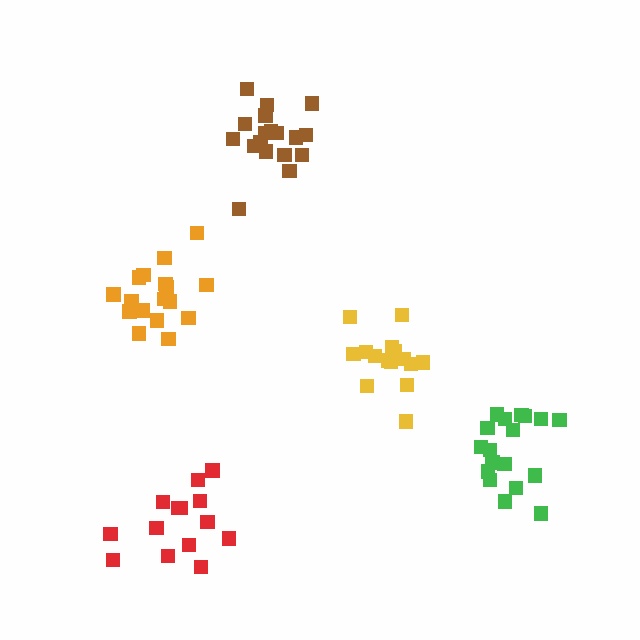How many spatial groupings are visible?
There are 5 spatial groupings.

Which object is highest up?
The brown cluster is topmost.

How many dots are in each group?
Group 1: 16 dots, Group 2: 18 dots, Group 3: 18 dots, Group 4: 14 dots, Group 5: 18 dots (84 total).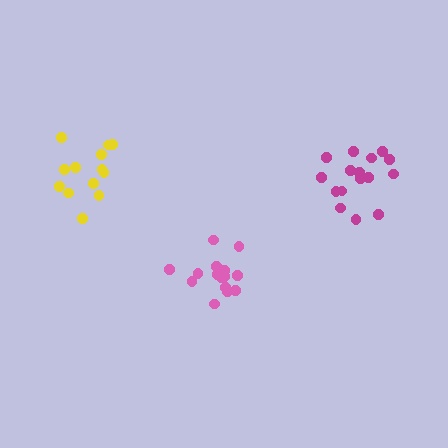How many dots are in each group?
Group 1: 13 dots, Group 2: 16 dots, Group 3: 16 dots (45 total).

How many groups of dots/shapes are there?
There are 3 groups.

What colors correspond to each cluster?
The clusters are colored: yellow, pink, magenta.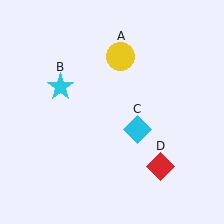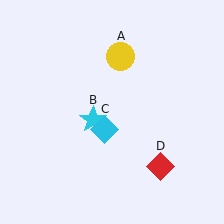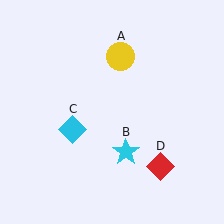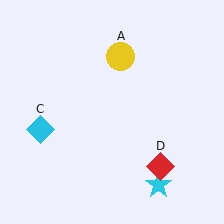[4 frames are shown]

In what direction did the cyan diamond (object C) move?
The cyan diamond (object C) moved left.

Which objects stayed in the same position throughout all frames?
Yellow circle (object A) and red diamond (object D) remained stationary.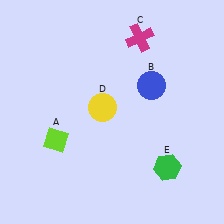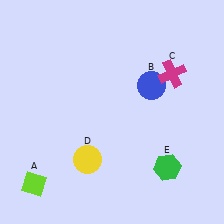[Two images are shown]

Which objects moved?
The objects that moved are: the lime diamond (A), the magenta cross (C), the yellow circle (D).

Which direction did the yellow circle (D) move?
The yellow circle (D) moved down.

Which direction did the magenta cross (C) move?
The magenta cross (C) moved down.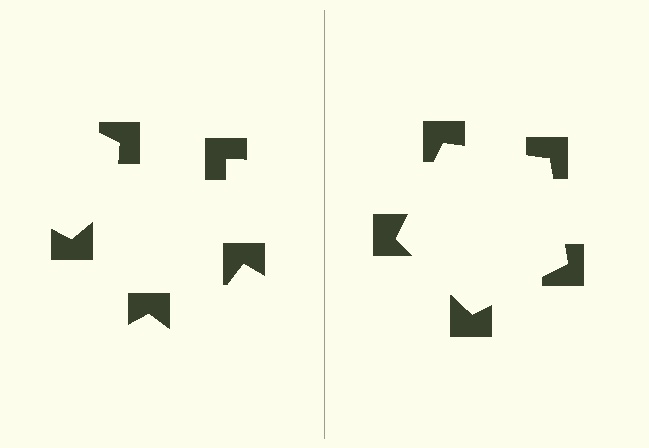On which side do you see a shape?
An illusory pentagon appears on the right side. On the left side the wedge cuts are rotated, so no coherent shape forms.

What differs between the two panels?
The notched squares are positioned identically on both sides; only the wedge orientations differ. On the right they align to a pentagon; on the left they are misaligned.